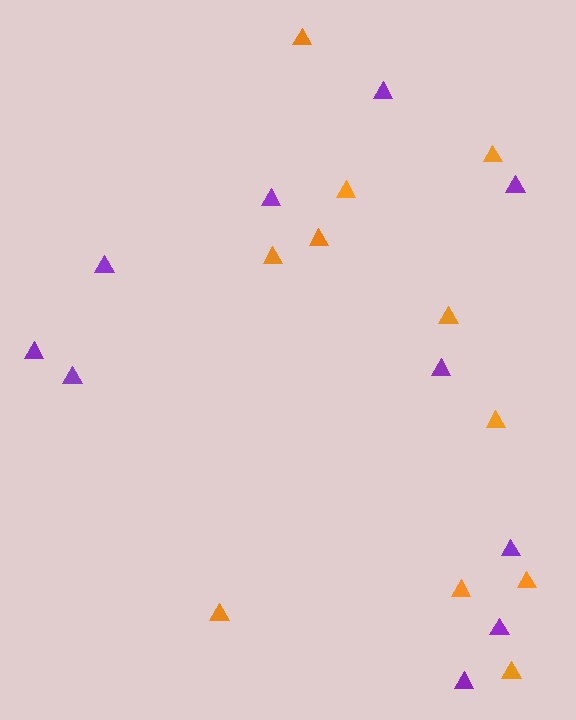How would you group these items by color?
There are 2 groups: one group of orange triangles (11) and one group of purple triangles (10).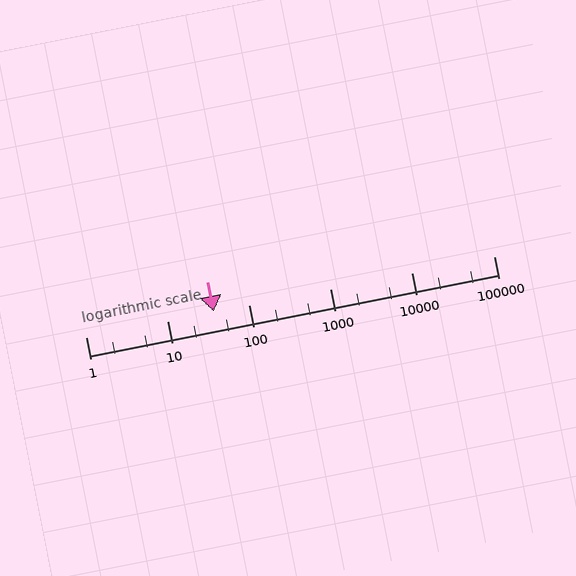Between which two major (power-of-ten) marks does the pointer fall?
The pointer is between 10 and 100.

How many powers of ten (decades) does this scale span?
The scale spans 5 decades, from 1 to 100000.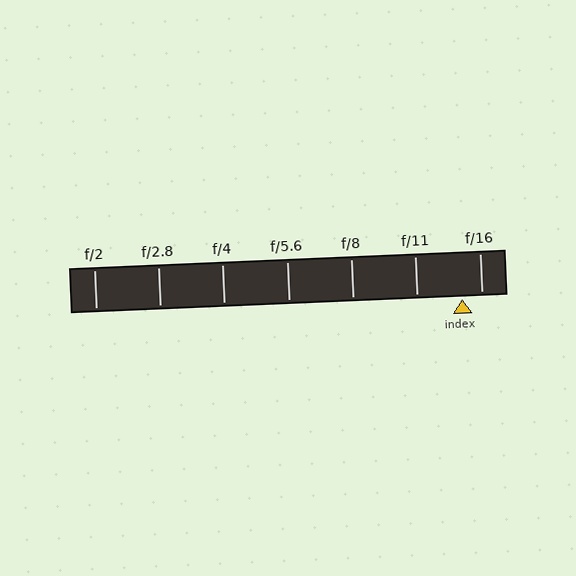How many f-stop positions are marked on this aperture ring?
There are 7 f-stop positions marked.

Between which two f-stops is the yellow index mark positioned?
The index mark is between f/11 and f/16.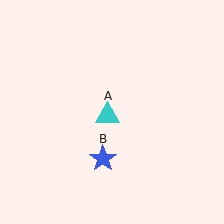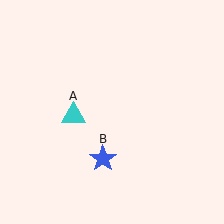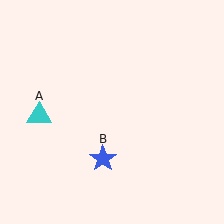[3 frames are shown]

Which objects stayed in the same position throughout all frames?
Blue star (object B) remained stationary.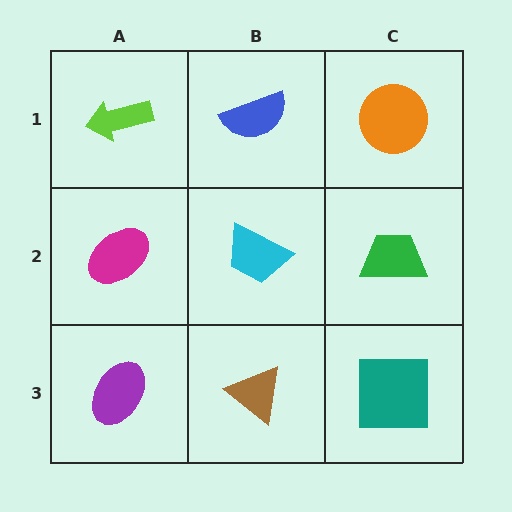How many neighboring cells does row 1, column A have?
2.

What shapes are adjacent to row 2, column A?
A lime arrow (row 1, column A), a purple ellipse (row 3, column A), a cyan trapezoid (row 2, column B).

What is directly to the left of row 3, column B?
A purple ellipse.